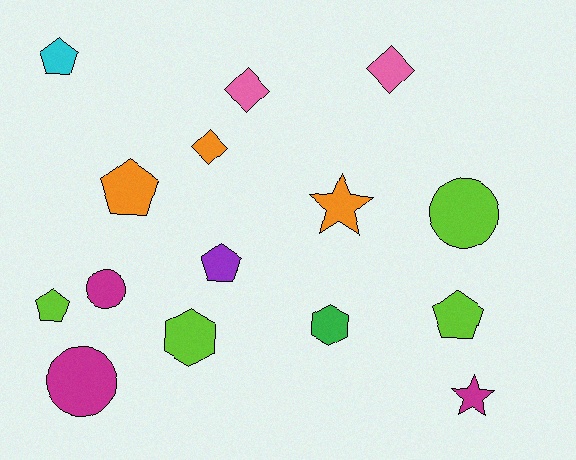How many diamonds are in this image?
There are 3 diamonds.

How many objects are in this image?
There are 15 objects.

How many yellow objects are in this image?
There are no yellow objects.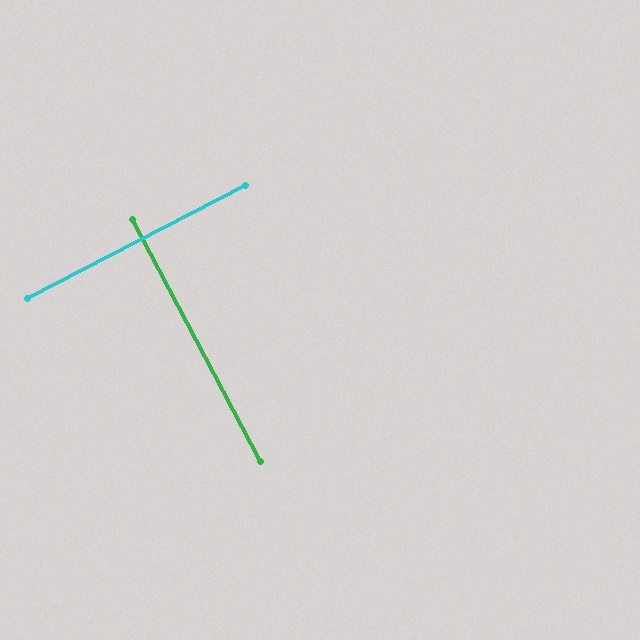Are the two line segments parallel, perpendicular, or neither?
Perpendicular — they meet at approximately 89°.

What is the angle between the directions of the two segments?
Approximately 89 degrees.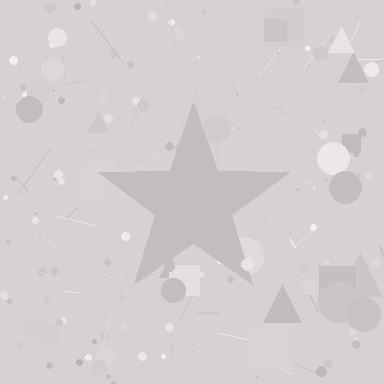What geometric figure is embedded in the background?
A star is embedded in the background.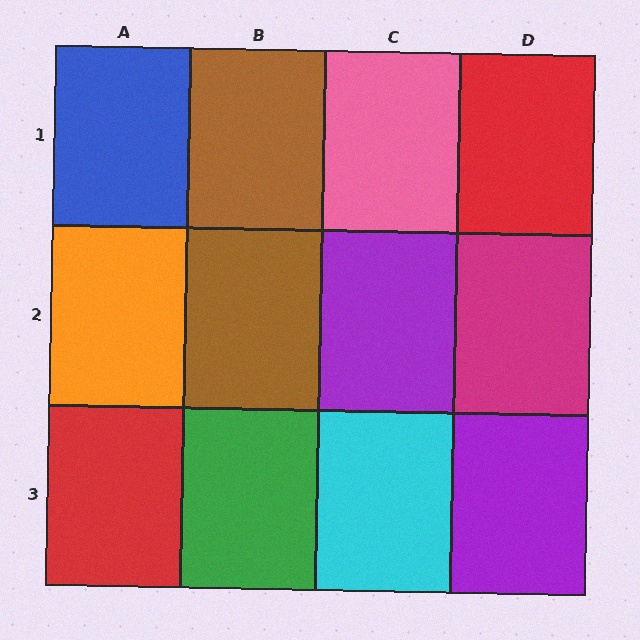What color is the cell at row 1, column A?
Blue.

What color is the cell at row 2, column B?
Brown.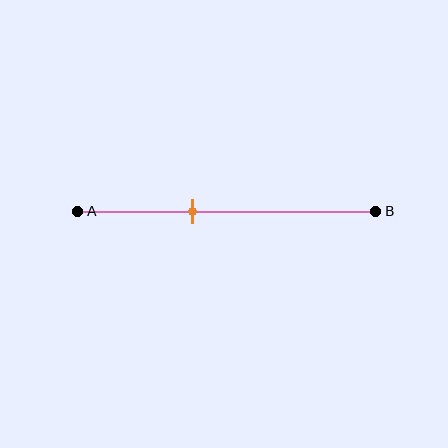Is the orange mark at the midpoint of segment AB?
No, the mark is at about 40% from A, not at the 50% midpoint.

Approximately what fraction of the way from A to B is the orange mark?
The orange mark is approximately 40% of the way from A to B.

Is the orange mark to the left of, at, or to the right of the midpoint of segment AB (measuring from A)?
The orange mark is to the left of the midpoint of segment AB.